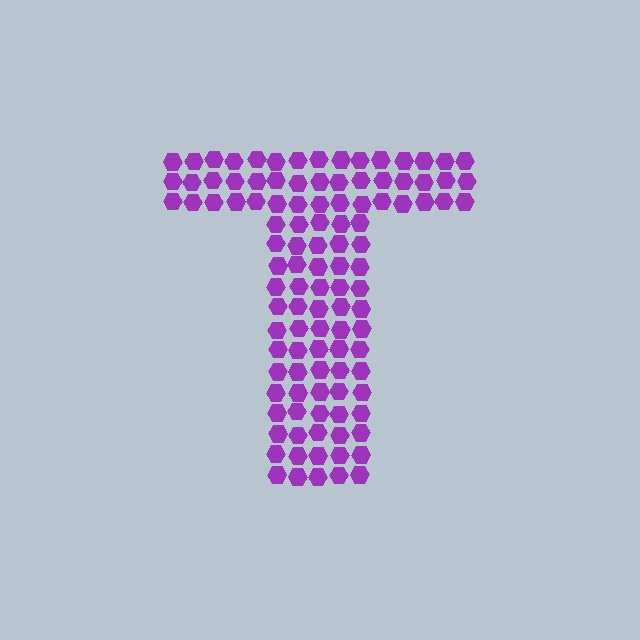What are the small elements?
The small elements are hexagons.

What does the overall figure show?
The overall figure shows the letter T.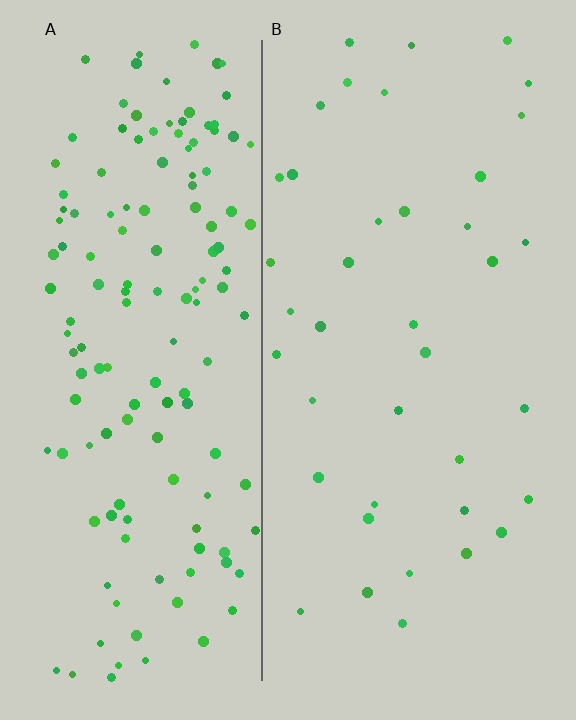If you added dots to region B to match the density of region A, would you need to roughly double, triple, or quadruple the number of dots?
Approximately quadruple.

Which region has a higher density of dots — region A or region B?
A (the left).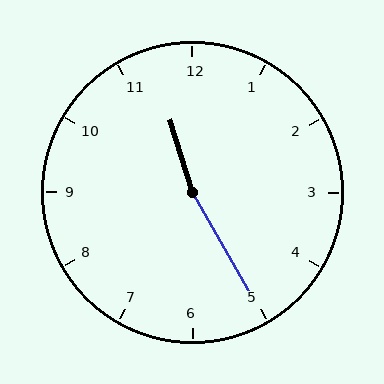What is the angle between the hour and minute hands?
Approximately 168 degrees.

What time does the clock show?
11:25.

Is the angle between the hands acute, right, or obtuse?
It is obtuse.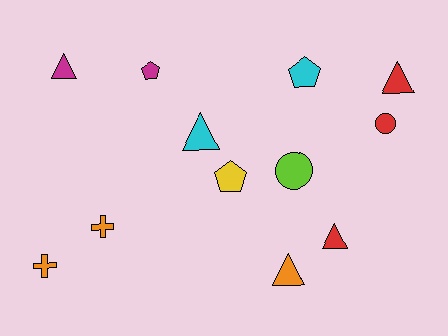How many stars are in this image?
There are no stars.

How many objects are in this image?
There are 12 objects.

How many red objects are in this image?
There are 3 red objects.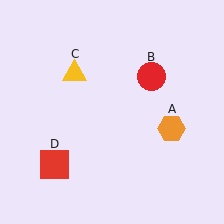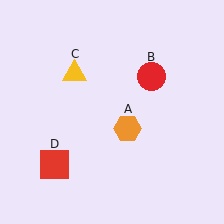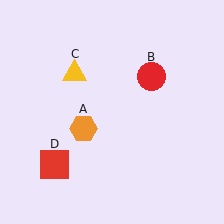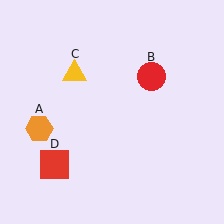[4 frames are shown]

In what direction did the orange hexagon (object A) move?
The orange hexagon (object A) moved left.